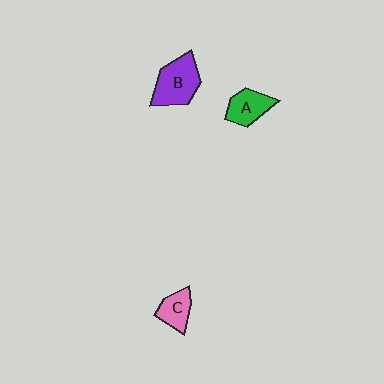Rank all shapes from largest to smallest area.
From largest to smallest: B (purple), A (green), C (pink).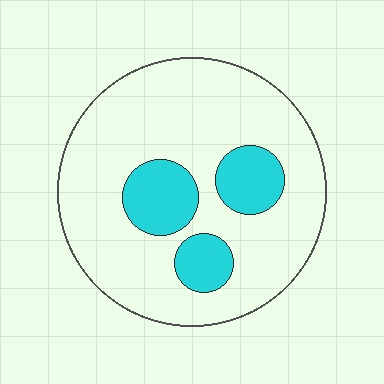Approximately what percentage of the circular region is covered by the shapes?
Approximately 20%.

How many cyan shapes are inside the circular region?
3.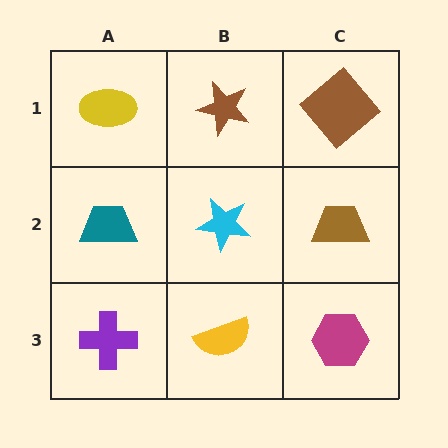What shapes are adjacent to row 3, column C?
A brown trapezoid (row 2, column C), a yellow semicircle (row 3, column B).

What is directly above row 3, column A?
A teal trapezoid.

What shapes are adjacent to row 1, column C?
A brown trapezoid (row 2, column C), a brown star (row 1, column B).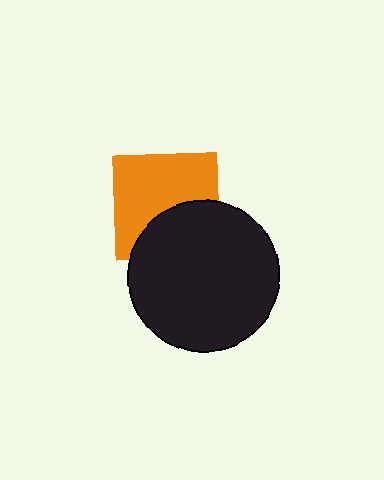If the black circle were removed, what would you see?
You would see the complete orange square.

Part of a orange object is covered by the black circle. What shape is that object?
It is a square.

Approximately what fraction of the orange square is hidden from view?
Roughly 38% of the orange square is hidden behind the black circle.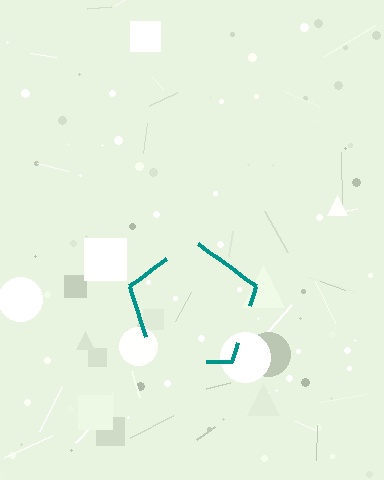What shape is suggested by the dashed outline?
The dashed outline suggests a pentagon.